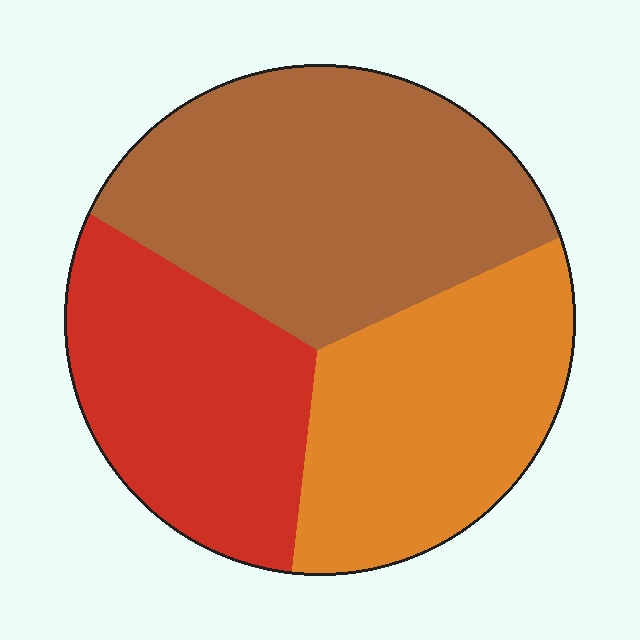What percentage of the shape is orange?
Orange covers around 30% of the shape.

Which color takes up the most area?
Brown, at roughly 40%.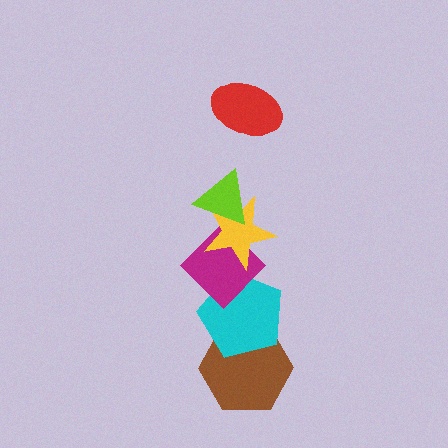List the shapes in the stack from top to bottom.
From top to bottom: the red ellipse, the lime triangle, the yellow star, the magenta diamond, the cyan pentagon, the brown hexagon.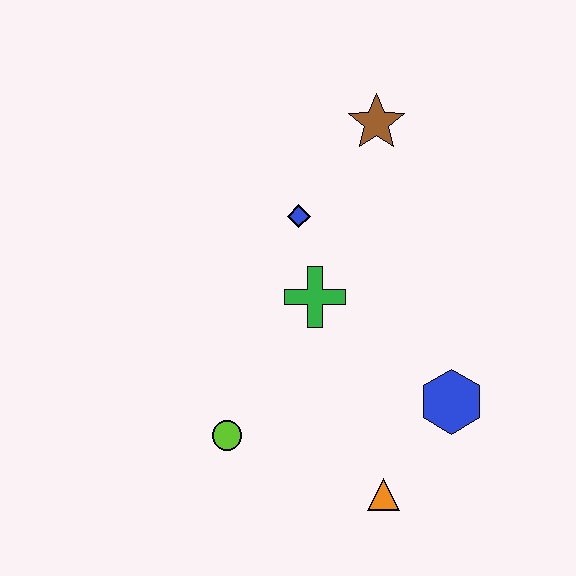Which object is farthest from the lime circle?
The brown star is farthest from the lime circle.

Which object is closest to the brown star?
The blue diamond is closest to the brown star.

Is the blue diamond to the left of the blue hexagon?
Yes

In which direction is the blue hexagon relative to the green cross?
The blue hexagon is to the right of the green cross.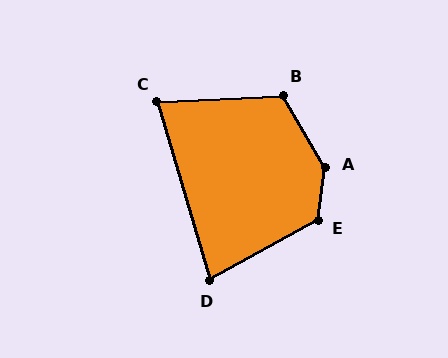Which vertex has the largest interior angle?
A, at approximately 141 degrees.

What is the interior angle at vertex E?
Approximately 128 degrees (obtuse).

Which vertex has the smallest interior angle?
C, at approximately 76 degrees.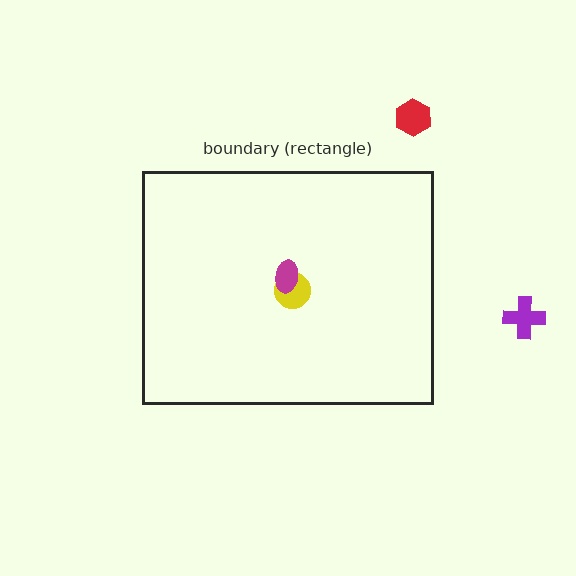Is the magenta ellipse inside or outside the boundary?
Inside.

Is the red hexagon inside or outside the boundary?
Outside.